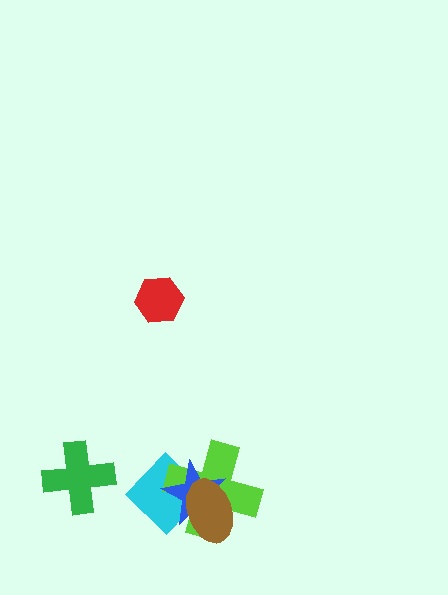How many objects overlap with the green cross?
0 objects overlap with the green cross.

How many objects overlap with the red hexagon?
0 objects overlap with the red hexagon.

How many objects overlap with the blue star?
3 objects overlap with the blue star.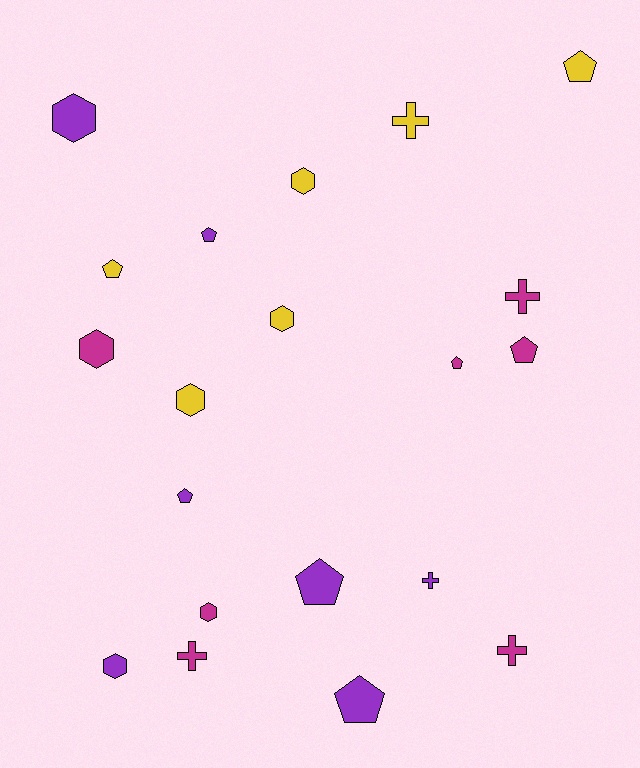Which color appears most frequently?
Magenta, with 7 objects.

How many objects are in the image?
There are 20 objects.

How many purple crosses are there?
There is 1 purple cross.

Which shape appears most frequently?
Pentagon, with 8 objects.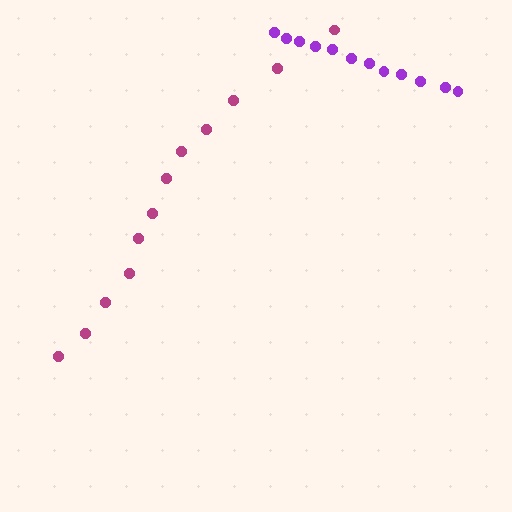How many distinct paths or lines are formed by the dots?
There are 2 distinct paths.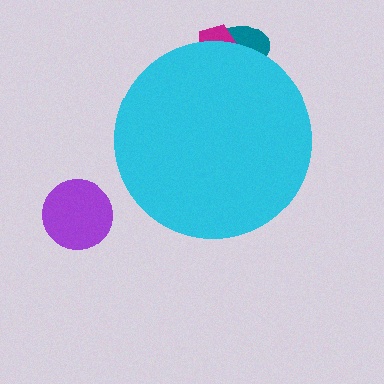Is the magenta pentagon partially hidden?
Yes, the magenta pentagon is partially hidden behind the cyan circle.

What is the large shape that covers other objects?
A cyan circle.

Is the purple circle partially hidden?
No, the purple circle is fully visible.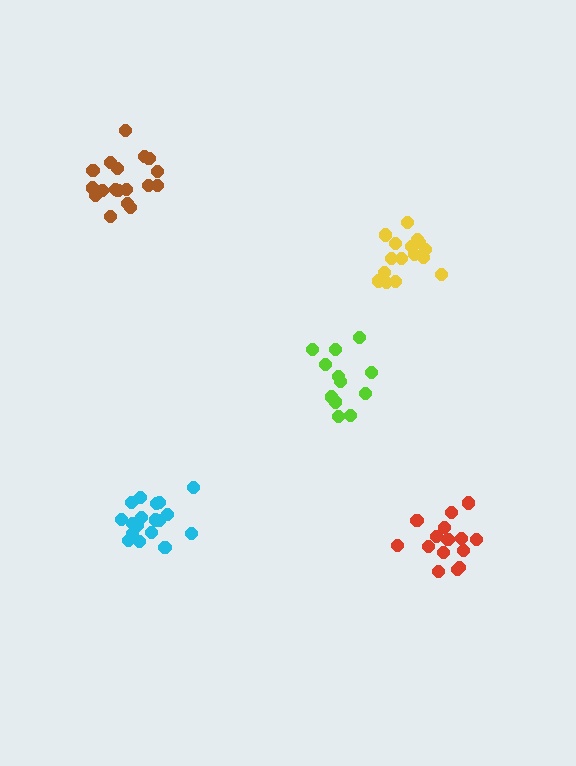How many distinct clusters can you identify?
There are 5 distinct clusters.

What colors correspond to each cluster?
The clusters are colored: yellow, lime, cyan, brown, red.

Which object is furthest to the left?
The brown cluster is leftmost.